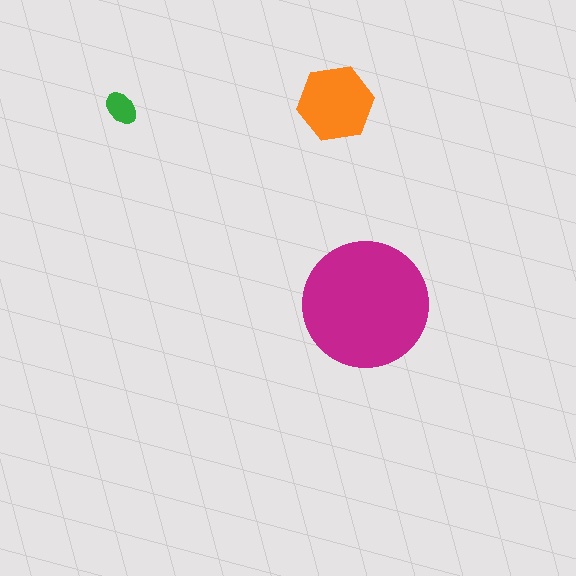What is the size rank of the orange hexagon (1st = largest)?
2nd.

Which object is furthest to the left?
The green ellipse is leftmost.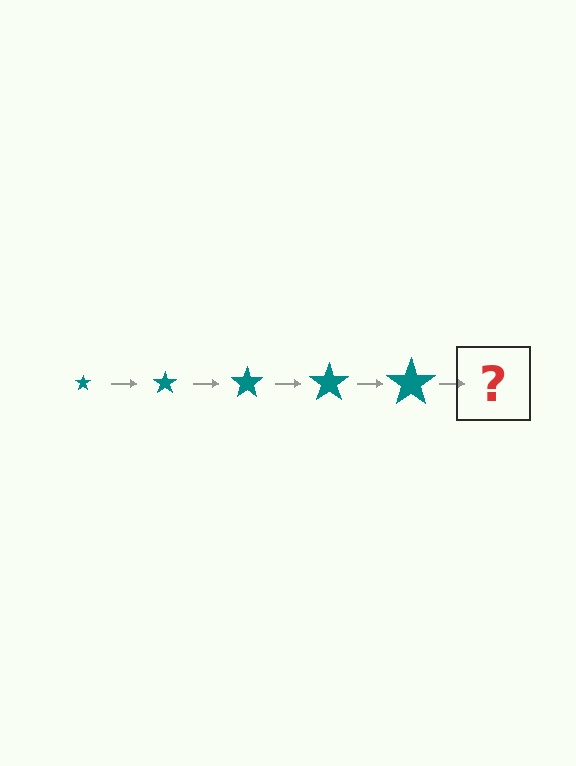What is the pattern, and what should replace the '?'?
The pattern is that the star gets progressively larger each step. The '?' should be a teal star, larger than the previous one.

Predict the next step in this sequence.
The next step is a teal star, larger than the previous one.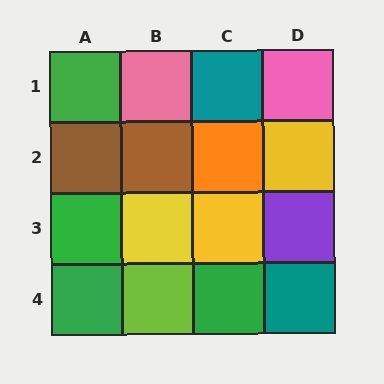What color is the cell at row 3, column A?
Green.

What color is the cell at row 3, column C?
Yellow.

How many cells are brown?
2 cells are brown.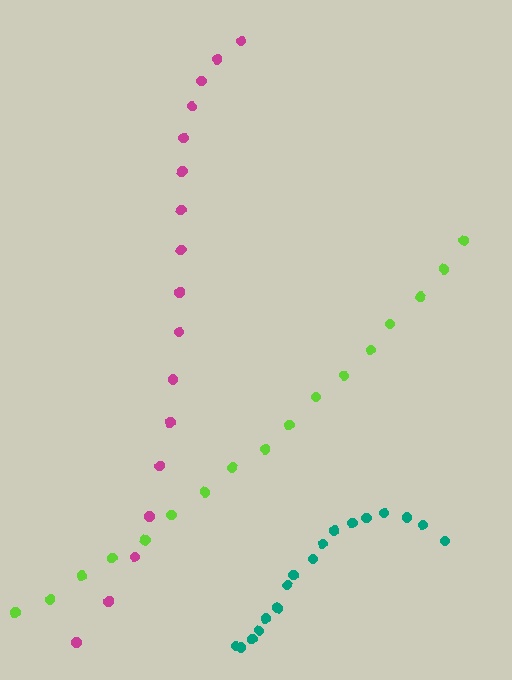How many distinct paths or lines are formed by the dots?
There are 3 distinct paths.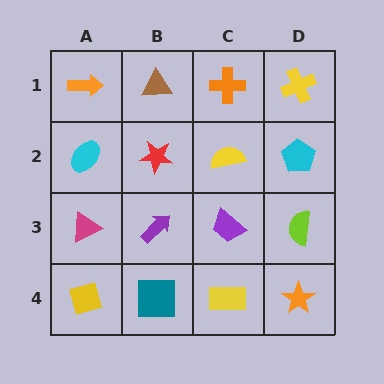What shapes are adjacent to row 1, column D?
A cyan pentagon (row 2, column D), an orange cross (row 1, column C).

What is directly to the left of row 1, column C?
A brown triangle.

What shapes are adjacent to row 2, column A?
An orange arrow (row 1, column A), a magenta triangle (row 3, column A), a red star (row 2, column B).